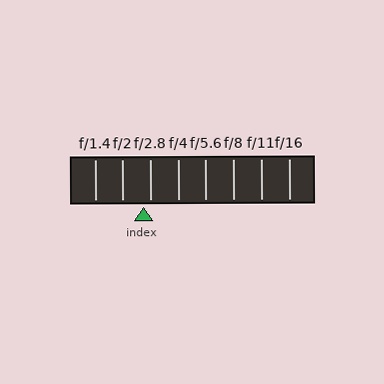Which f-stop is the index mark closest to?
The index mark is closest to f/2.8.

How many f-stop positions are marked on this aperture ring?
There are 8 f-stop positions marked.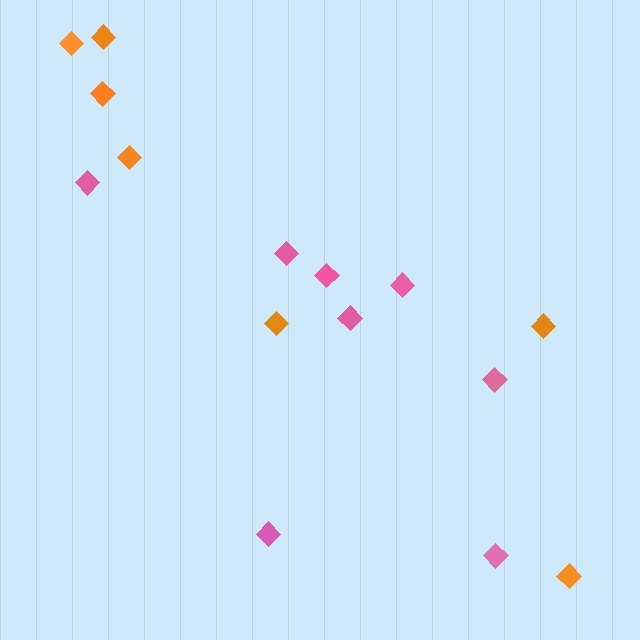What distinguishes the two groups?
There are 2 groups: one group of pink diamonds (8) and one group of orange diamonds (7).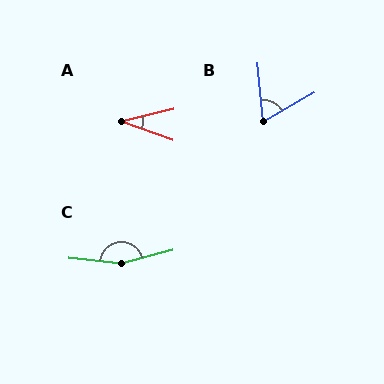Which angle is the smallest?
A, at approximately 34 degrees.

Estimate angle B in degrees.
Approximately 66 degrees.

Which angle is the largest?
C, at approximately 159 degrees.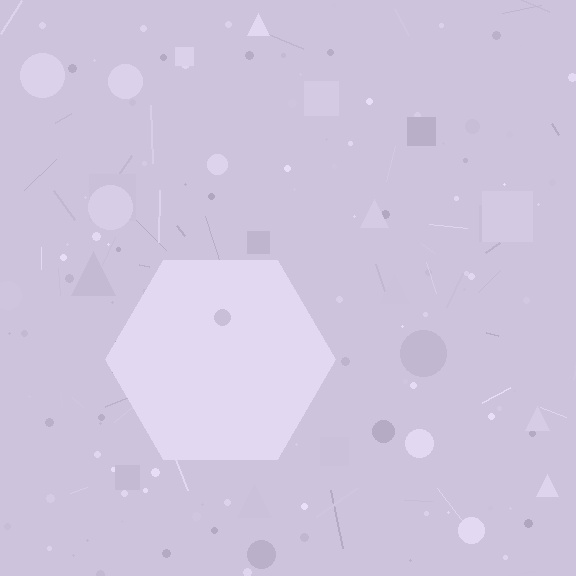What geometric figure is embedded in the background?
A hexagon is embedded in the background.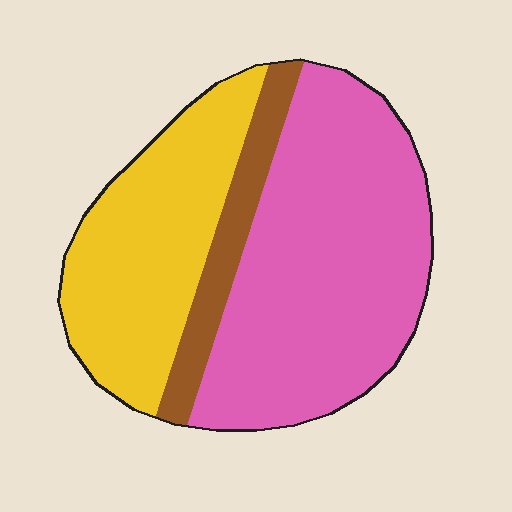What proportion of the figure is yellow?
Yellow covers about 35% of the figure.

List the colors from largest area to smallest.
From largest to smallest: pink, yellow, brown.